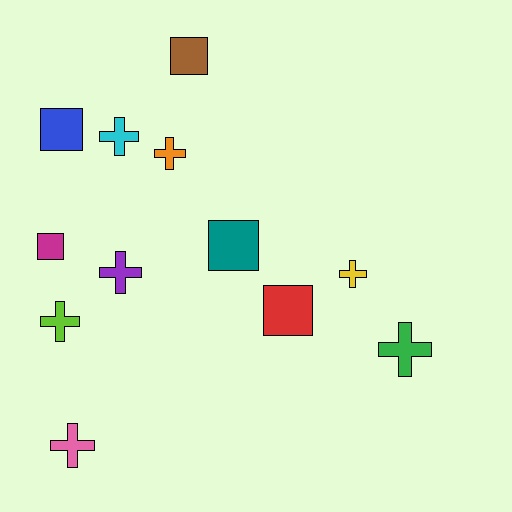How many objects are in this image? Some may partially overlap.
There are 12 objects.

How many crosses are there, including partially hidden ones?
There are 7 crosses.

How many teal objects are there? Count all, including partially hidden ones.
There is 1 teal object.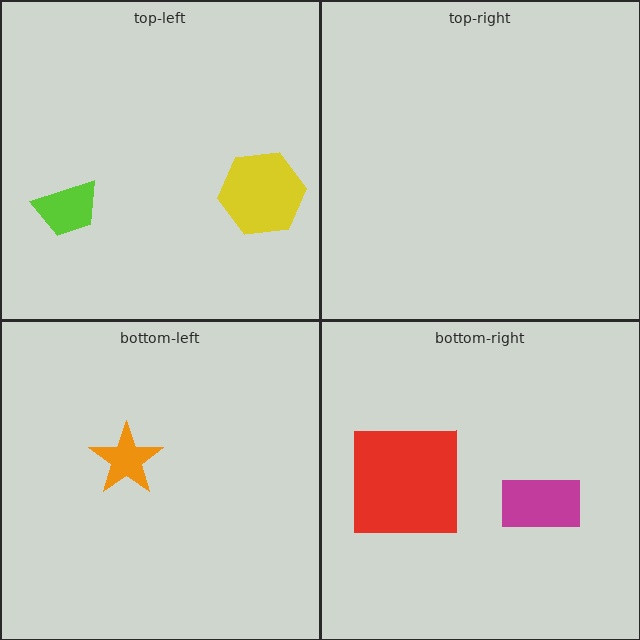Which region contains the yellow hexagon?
The top-left region.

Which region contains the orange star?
The bottom-left region.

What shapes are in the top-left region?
The yellow hexagon, the lime trapezoid.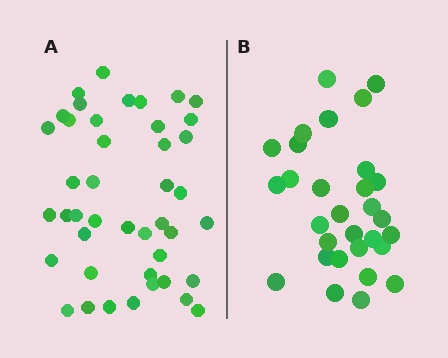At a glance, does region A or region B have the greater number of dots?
Region A (the left region) has more dots.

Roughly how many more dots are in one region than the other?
Region A has approximately 15 more dots than region B.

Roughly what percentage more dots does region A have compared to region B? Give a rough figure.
About 45% more.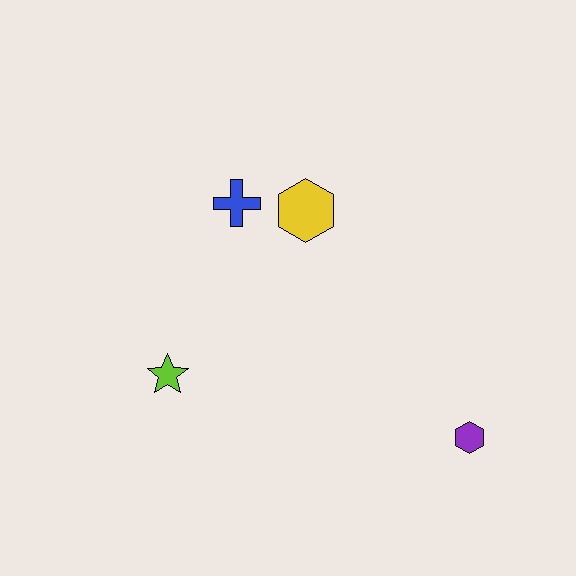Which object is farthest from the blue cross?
The purple hexagon is farthest from the blue cross.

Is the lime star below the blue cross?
Yes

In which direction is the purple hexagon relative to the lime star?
The purple hexagon is to the right of the lime star.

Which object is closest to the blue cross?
The yellow hexagon is closest to the blue cross.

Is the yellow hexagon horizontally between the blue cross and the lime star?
No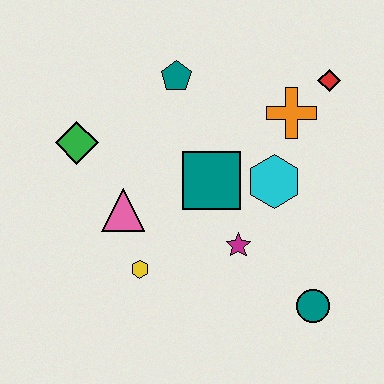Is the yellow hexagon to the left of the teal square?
Yes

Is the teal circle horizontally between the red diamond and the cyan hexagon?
Yes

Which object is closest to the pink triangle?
The yellow hexagon is closest to the pink triangle.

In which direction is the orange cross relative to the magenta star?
The orange cross is above the magenta star.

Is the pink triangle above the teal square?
No